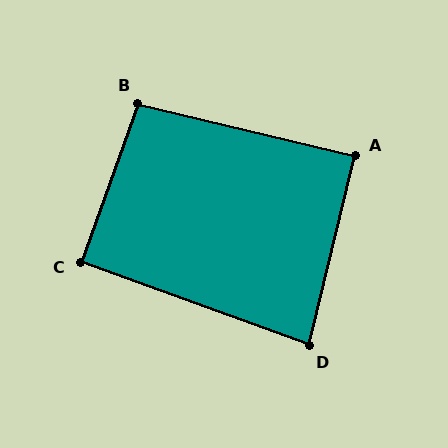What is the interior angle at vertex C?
Approximately 90 degrees (approximately right).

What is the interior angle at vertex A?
Approximately 90 degrees (approximately right).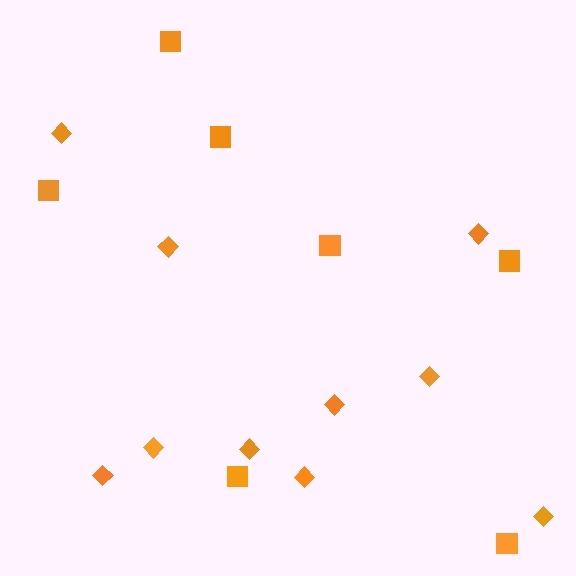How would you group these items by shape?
There are 2 groups: one group of squares (7) and one group of diamonds (10).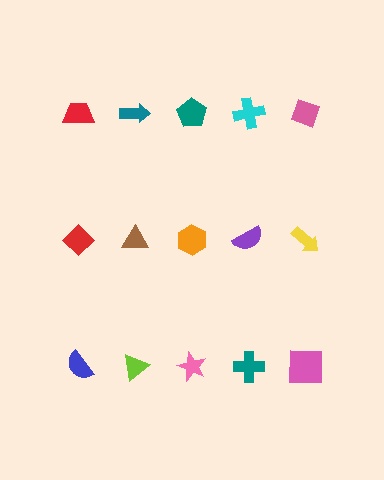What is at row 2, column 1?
A red diamond.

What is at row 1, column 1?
A red trapezoid.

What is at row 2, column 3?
An orange hexagon.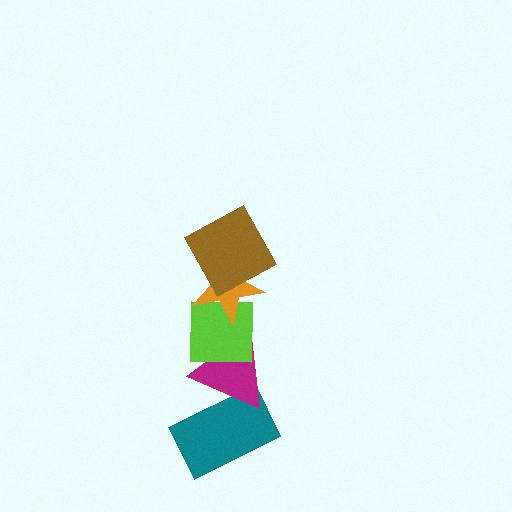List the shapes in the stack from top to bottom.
From top to bottom: the brown square, the orange star, the lime square, the magenta triangle, the teal rectangle.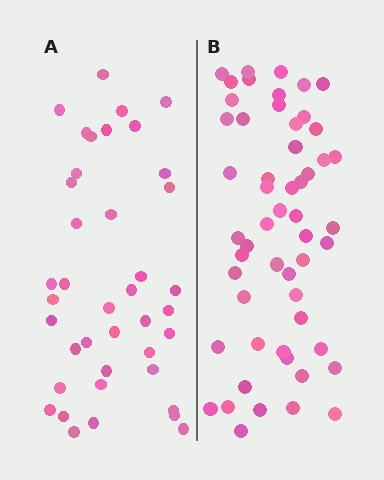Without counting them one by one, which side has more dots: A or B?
Region B (the right region) has more dots.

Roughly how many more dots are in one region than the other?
Region B has approximately 15 more dots than region A.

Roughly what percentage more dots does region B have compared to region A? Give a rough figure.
About 35% more.